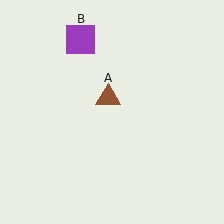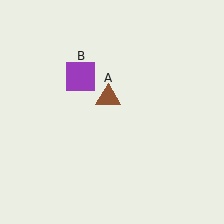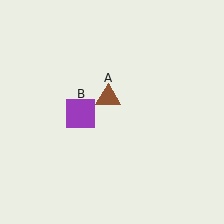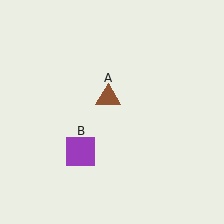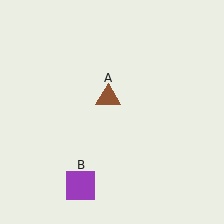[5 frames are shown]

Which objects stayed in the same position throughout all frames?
Brown triangle (object A) remained stationary.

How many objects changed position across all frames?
1 object changed position: purple square (object B).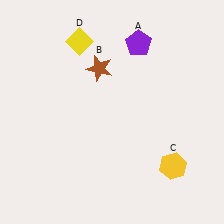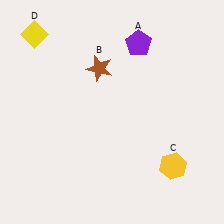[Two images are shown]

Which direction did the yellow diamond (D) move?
The yellow diamond (D) moved left.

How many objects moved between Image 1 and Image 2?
1 object moved between the two images.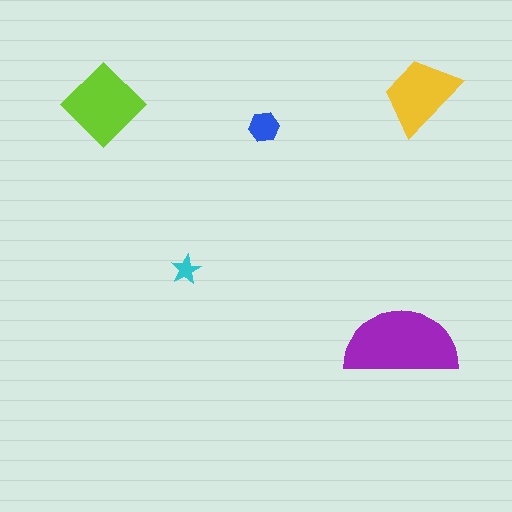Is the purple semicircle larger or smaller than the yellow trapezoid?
Larger.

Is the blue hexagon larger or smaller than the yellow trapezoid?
Smaller.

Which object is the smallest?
The cyan star.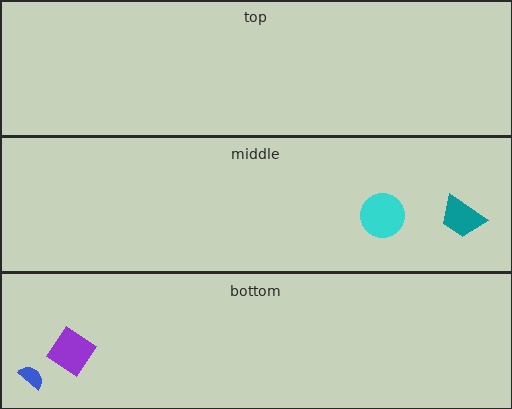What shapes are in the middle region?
The cyan circle, the teal trapezoid.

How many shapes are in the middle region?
2.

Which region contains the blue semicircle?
The bottom region.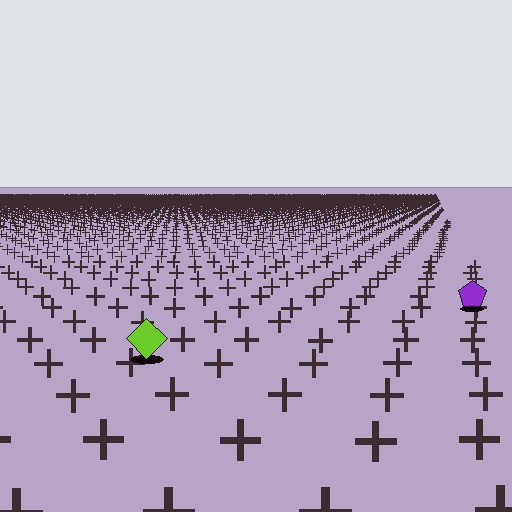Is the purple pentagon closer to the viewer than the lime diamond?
No. The lime diamond is closer — you can tell from the texture gradient: the ground texture is coarser near it.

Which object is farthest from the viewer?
The purple pentagon is farthest from the viewer. It appears smaller and the ground texture around it is denser.